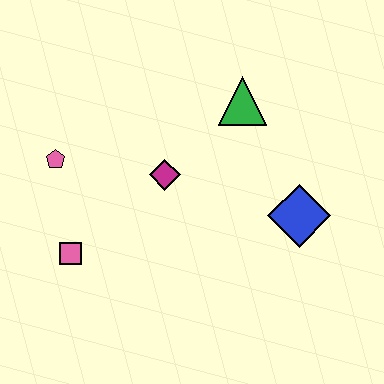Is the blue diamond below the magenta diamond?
Yes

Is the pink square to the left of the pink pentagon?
No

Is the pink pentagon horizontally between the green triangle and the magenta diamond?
No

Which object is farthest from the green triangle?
The pink square is farthest from the green triangle.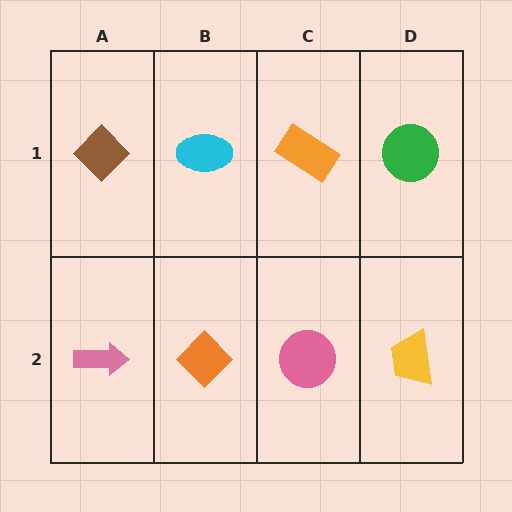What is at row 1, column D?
A green circle.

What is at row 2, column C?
A pink circle.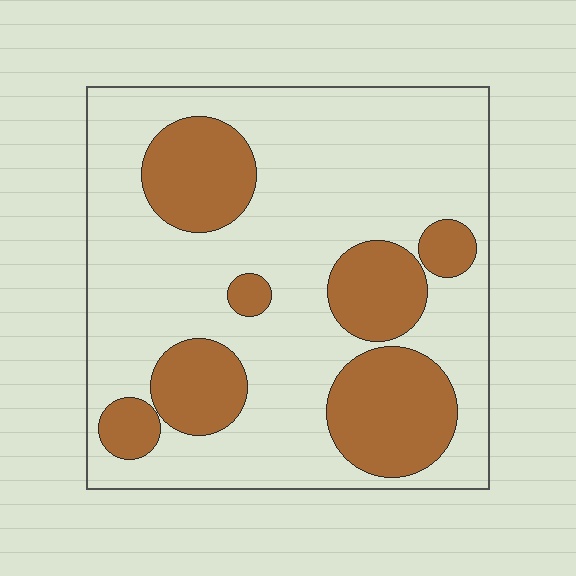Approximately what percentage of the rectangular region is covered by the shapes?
Approximately 30%.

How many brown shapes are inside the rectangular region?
7.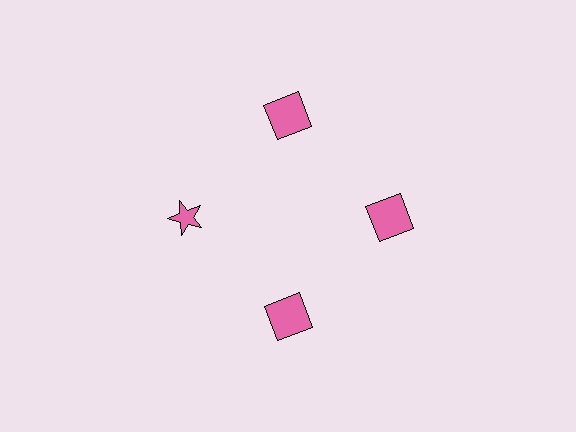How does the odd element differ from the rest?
It has a different shape: star instead of square.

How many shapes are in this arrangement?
There are 4 shapes arranged in a ring pattern.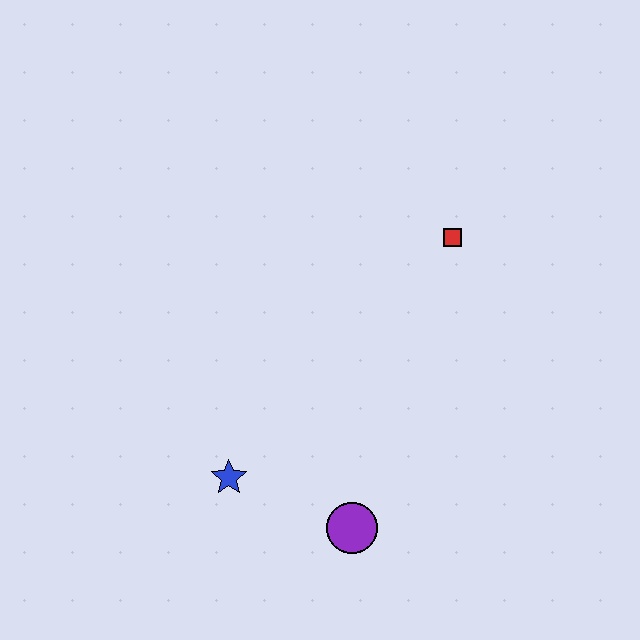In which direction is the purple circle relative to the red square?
The purple circle is below the red square.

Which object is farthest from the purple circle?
The red square is farthest from the purple circle.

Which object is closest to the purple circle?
The blue star is closest to the purple circle.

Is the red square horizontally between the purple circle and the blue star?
No